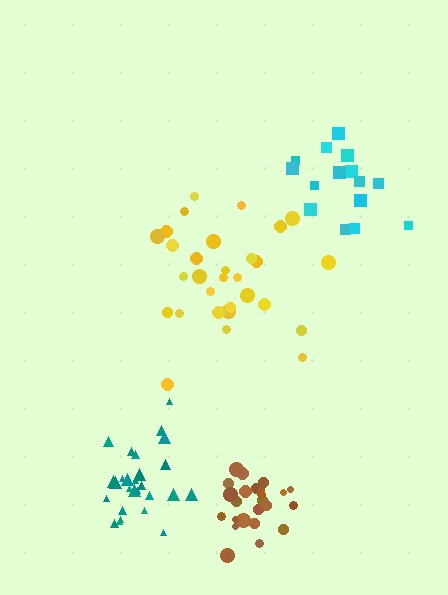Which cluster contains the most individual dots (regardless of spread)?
Yellow (30).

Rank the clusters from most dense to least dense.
brown, teal, cyan, yellow.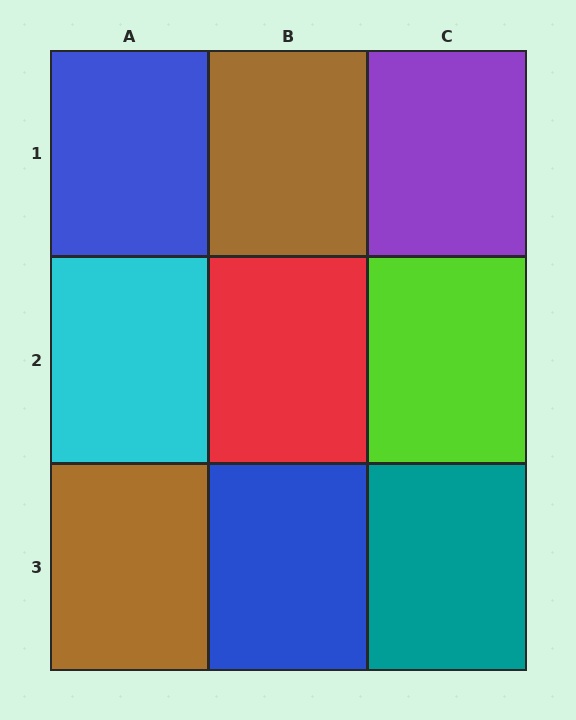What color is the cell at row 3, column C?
Teal.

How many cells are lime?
1 cell is lime.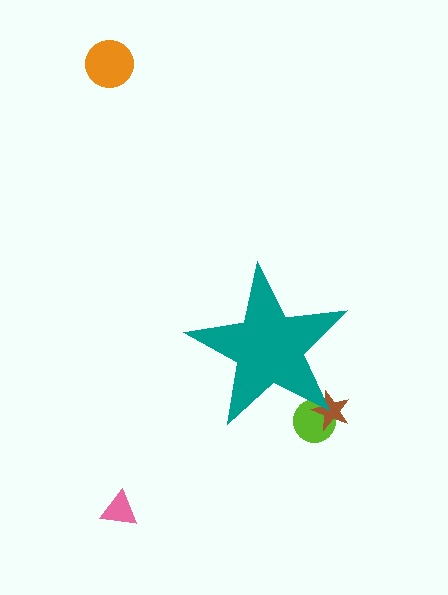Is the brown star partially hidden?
Yes, the brown star is partially hidden behind the teal star.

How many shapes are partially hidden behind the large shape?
2 shapes are partially hidden.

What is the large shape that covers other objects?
A teal star.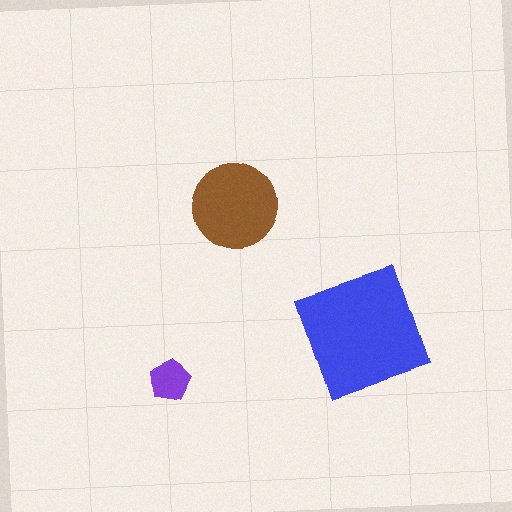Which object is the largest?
The blue square.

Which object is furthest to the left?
The purple pentagon is leftmost.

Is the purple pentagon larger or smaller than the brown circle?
Smaller.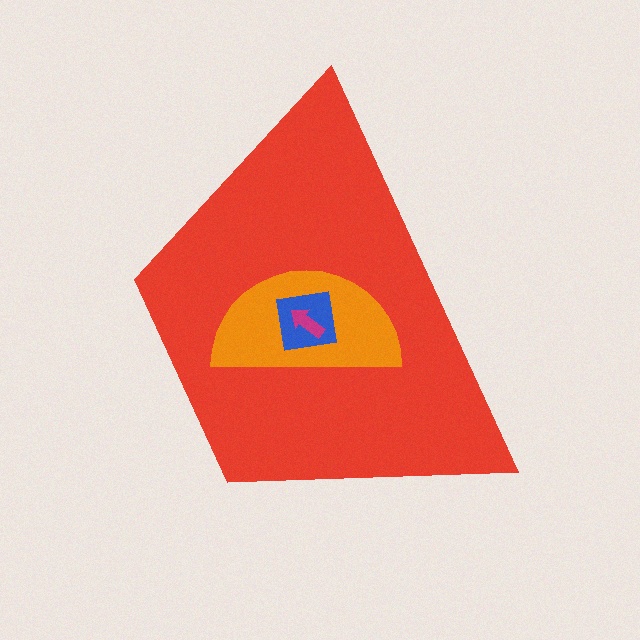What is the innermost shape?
The magenta arrow.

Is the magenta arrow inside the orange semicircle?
Yes.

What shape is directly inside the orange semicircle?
The blue square.